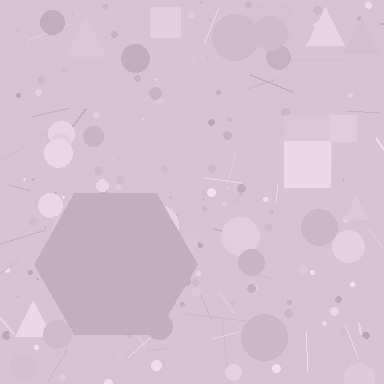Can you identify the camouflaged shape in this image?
The camouflaged shape is a hexagon.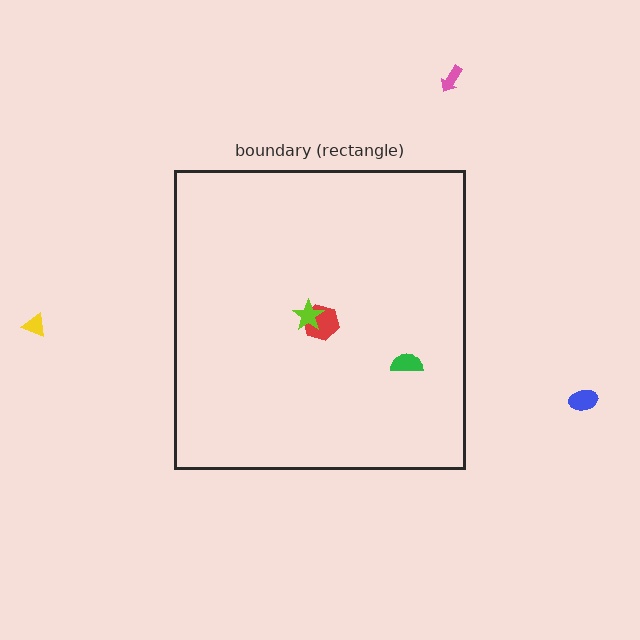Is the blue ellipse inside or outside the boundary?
Outside.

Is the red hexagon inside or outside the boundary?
Inside.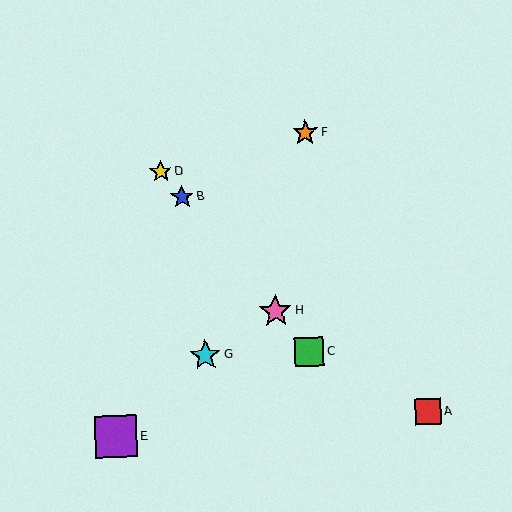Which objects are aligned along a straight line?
Objects B, C, D, H are aligned along a straight line.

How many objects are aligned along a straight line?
4 objects (B, C, D, H) are aligned along a straight line.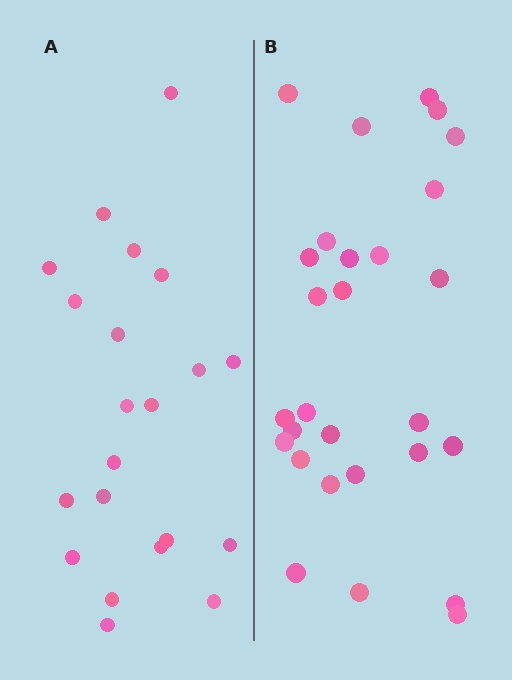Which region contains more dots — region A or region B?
Region B (the right region) has more dots.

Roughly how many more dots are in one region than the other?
Region B has roughly 8 or so more dots than region A.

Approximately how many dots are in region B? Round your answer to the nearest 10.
About 30 dots. (The exact count is 28, which rounds to 30.)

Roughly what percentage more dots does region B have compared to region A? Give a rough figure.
About 35% more.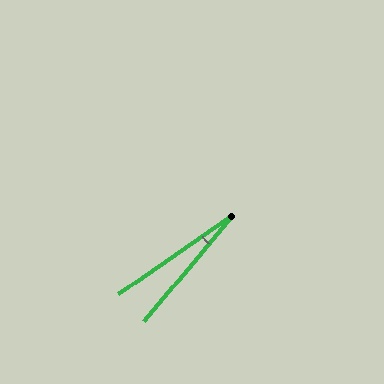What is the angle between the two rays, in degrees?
Approximately 16 degrees.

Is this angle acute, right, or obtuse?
It is acute.